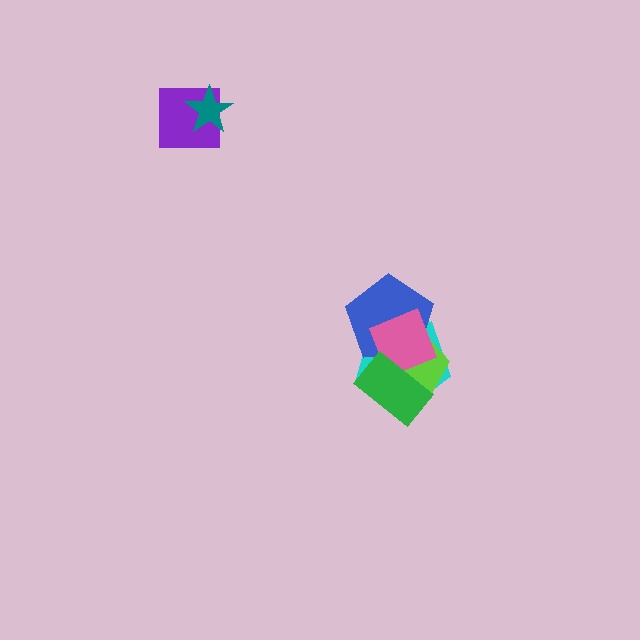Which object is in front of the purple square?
The teal star is in front of the purple square.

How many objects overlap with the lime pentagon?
4 objects overlap with the lime pentagon.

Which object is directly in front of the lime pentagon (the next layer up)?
The blue pentagon is directly in front of the lime pentagon.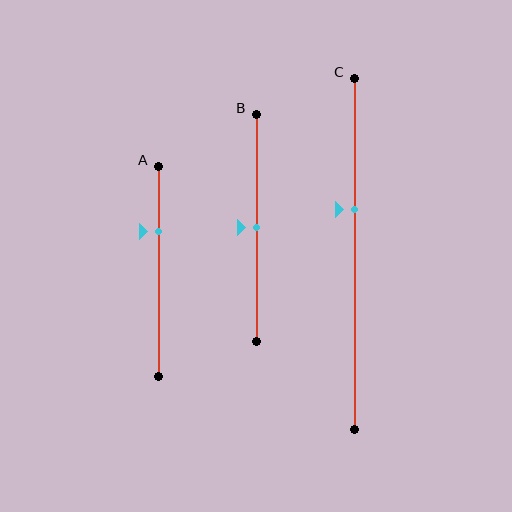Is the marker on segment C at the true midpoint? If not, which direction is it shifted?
No, the marker on segment C is shifted upward by about 13% of the segment length.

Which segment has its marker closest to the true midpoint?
Segment B has its marker closest to the true midpoint.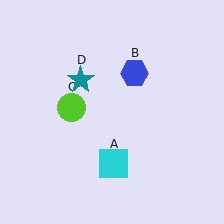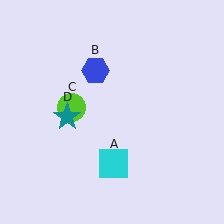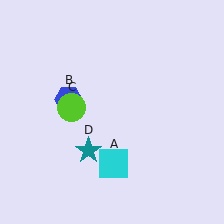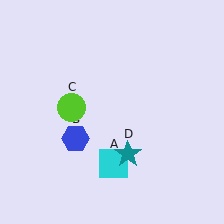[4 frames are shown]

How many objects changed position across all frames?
2 objects changed position: blue hexagon (object B), teal star (object D).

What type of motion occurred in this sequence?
The blue hexagon (object B), teal star (object D) rotated counterclockwise around the center of the scene.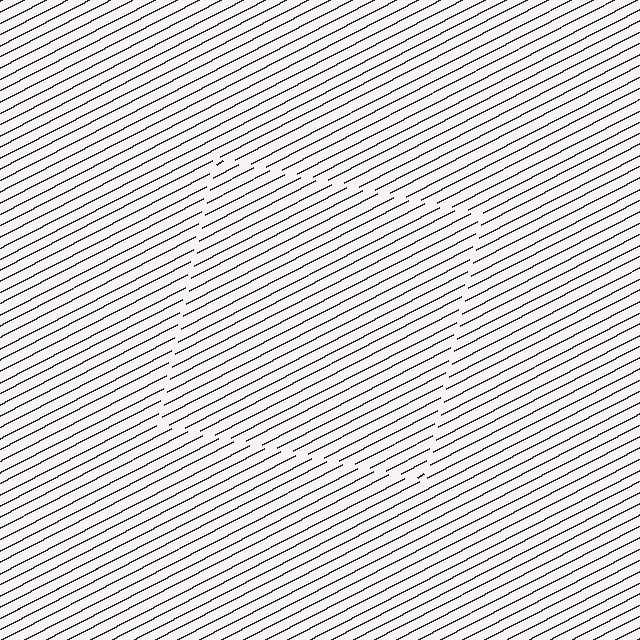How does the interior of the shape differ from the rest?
The interior of the shape contains the same grating, shifted by half a period — the contour is defined by the phase discontinuity where line-ends from the inner and outer gratings abut.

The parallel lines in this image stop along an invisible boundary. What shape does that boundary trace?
An illusory square. The interior of the shape contains the same grating, shifted by half a period — the contour is defined by the phase discontinuity where line-ends from the inner and outer gratings abut.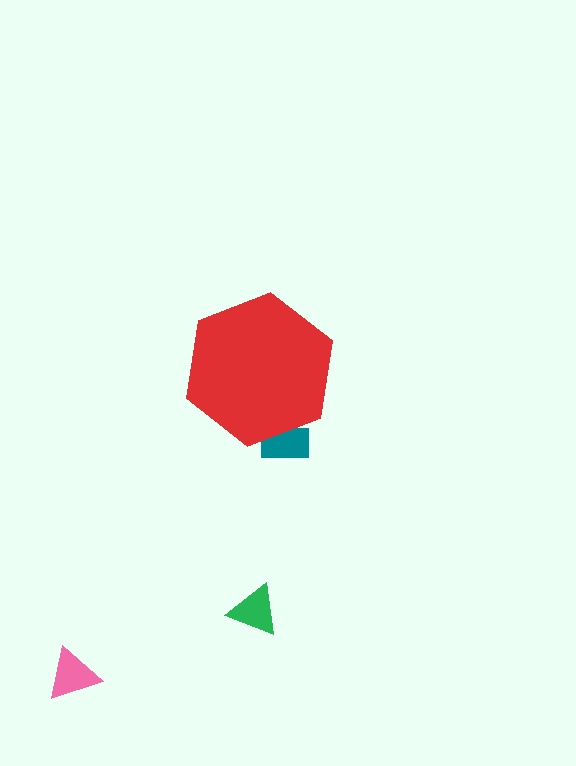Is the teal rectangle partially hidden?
Yes, the teal rectangle is partially hidden behind the red hexagon.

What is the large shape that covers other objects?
A red hexagon.